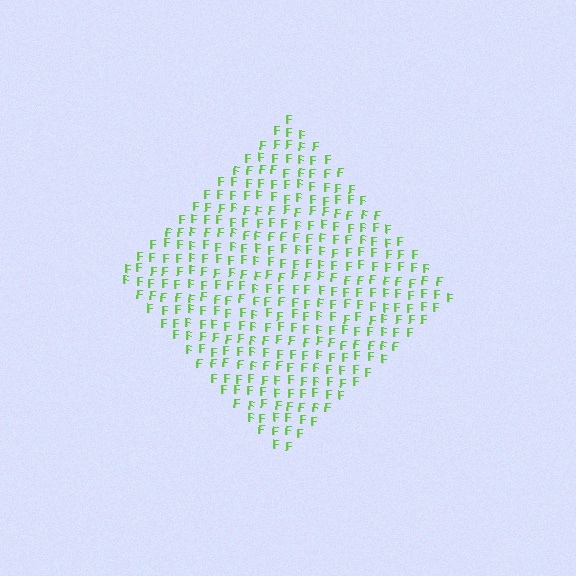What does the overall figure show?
The overall figure shows a diamond.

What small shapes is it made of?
It is made of small letter F's.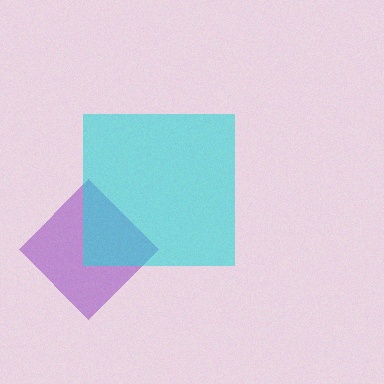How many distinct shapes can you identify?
There are 2 distinct shapes: a purple diamond, a cyan square.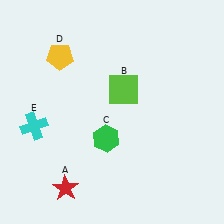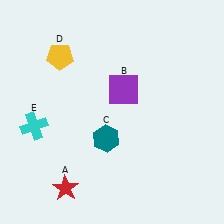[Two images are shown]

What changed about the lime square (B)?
In Image 1, B is lime. In Image 2, it changed to purple.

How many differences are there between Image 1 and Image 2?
There are 2 differences between the two images.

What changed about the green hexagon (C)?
In Image 1, C is green. In Image 2, it changed to teal.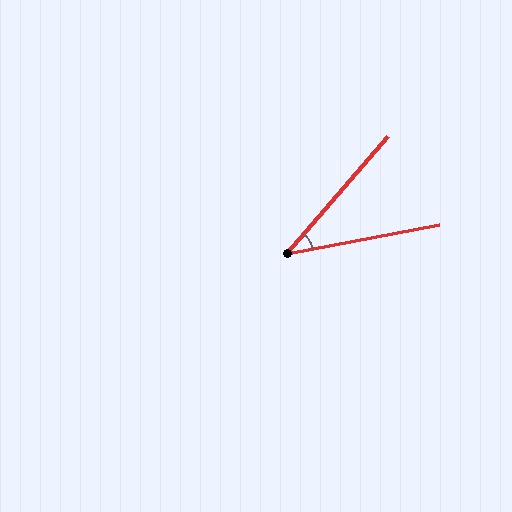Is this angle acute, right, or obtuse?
It is acute.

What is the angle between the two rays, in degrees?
Approximately 38 degrees.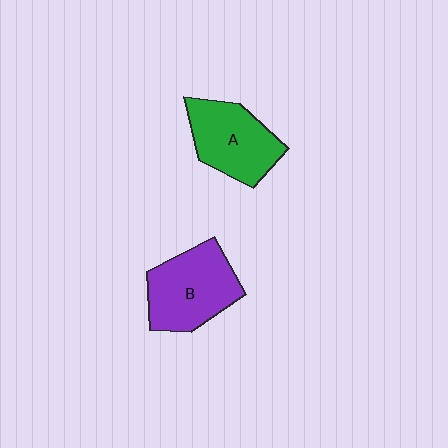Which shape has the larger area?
Shape B (purple).